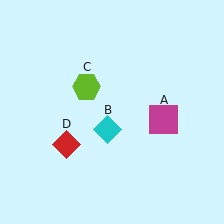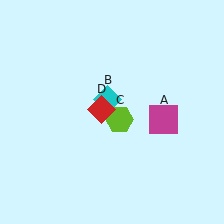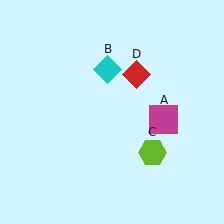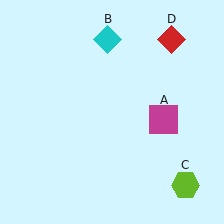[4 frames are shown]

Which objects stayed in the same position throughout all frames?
Magenta square (object A) remained stationary.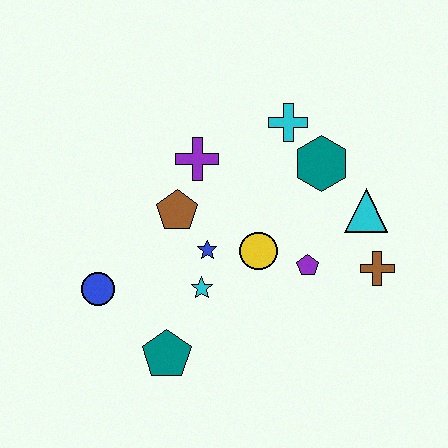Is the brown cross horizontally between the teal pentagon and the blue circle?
No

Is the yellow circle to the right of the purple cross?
Yes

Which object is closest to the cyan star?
The blue star is closest to the cyan star.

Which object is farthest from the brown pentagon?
The brown cross is farthest from the brown pentagon.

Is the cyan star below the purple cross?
Yes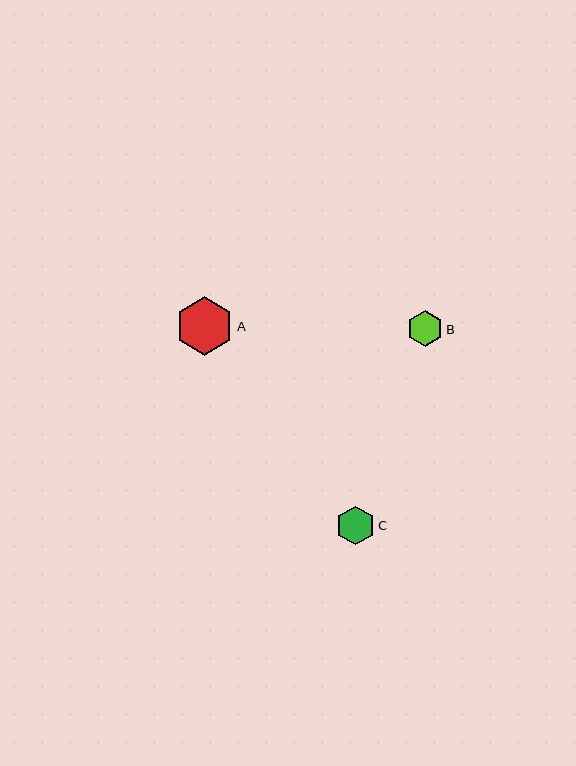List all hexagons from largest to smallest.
From largest to smallest: A, C, B.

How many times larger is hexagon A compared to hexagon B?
Hexagon A is approximately 1.6 times the size of hexagon B.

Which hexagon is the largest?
Hexagon A is the largest with a size of approximately 59 pixels.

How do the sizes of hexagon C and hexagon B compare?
Hexagon C and hexagon B are approximately the same size.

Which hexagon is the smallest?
Hexagon B is the smallest with a size of approximately 36 pixels.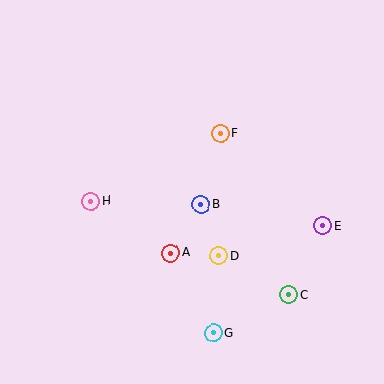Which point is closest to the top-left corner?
Point H is closest to the top-left corner.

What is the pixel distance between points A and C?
The distance between A and C is 125 pixels.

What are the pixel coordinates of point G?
Point G is at (214, 333).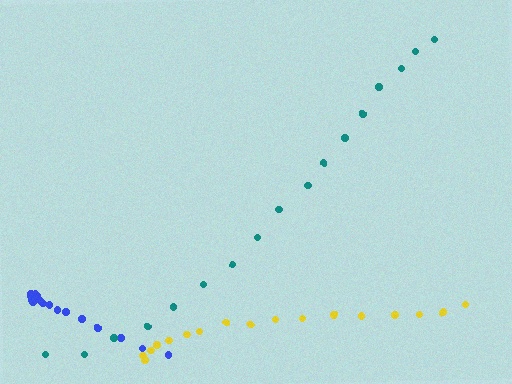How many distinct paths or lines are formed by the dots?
There are 3 distinct paths.